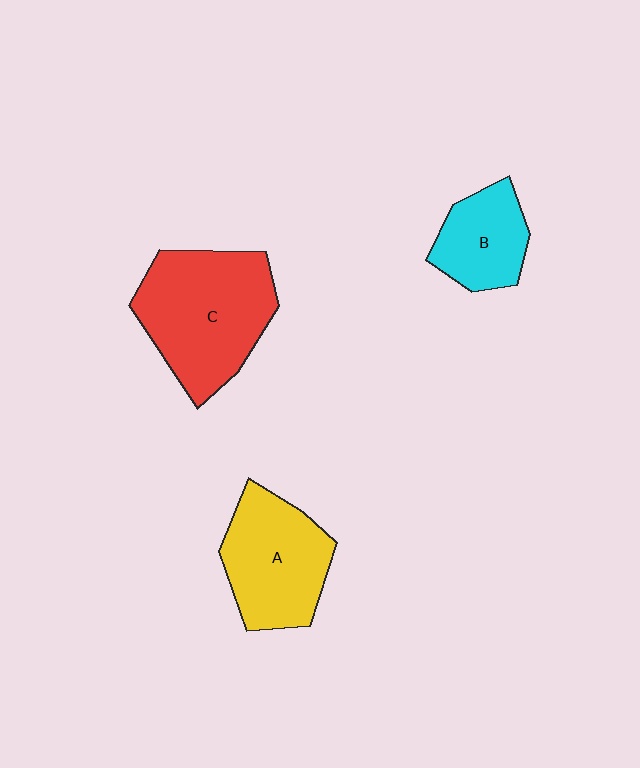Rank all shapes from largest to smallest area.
From largest to smallest: C (red), A (yellow), B (cyan).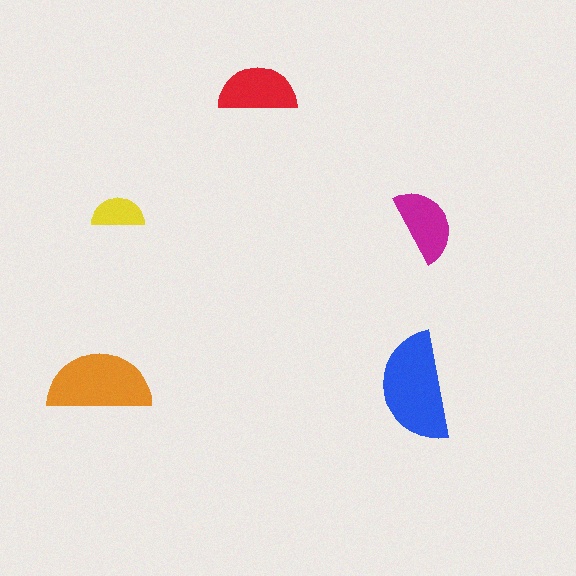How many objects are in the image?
There are 5 objects in the image.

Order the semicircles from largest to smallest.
the blue one, the orange one, the red one, the magenta one, the yellow one.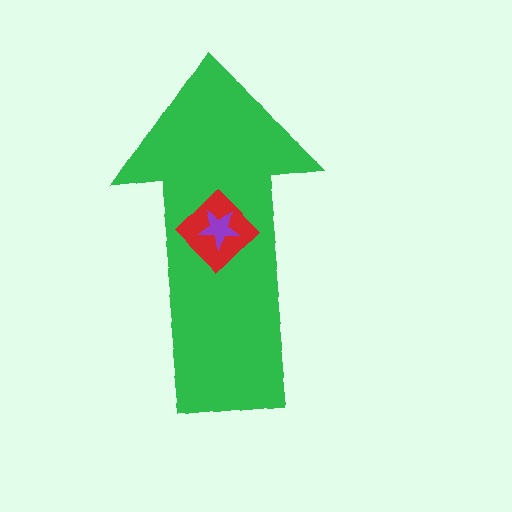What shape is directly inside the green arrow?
The red diamond.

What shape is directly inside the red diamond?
The purple star.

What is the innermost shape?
The purple star.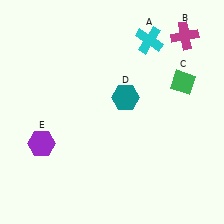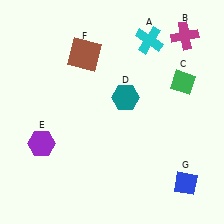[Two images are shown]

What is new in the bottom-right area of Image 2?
A blue diamond (G) was added in the bottom-right area of Image 2.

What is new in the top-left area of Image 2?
A brown square (F) was added in the top-left area of Image 2.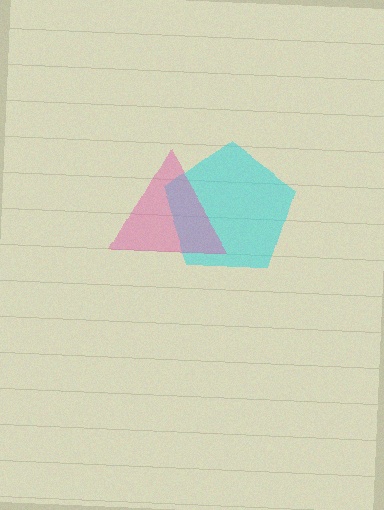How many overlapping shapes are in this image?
There are 2 overlapping shapes in the image.